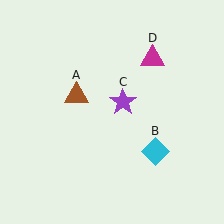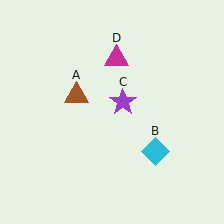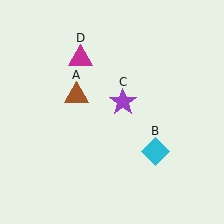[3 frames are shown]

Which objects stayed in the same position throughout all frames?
Brown triangle (object A) and cyan diamond (object B) and purple star (object C) remained stationary.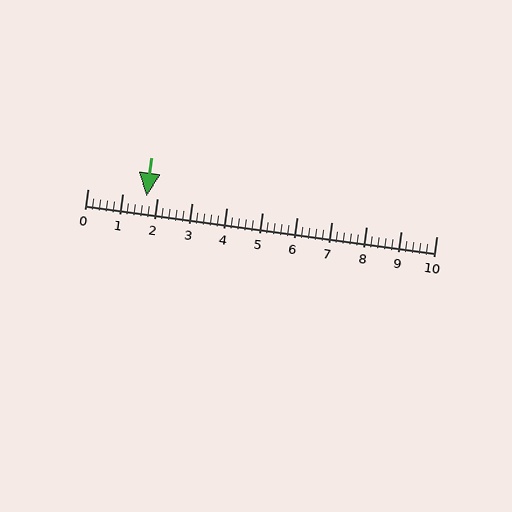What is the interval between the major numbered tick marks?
The major tick marks are spaced 1 units apart.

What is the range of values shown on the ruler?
The ruler shows values from 0 to 10.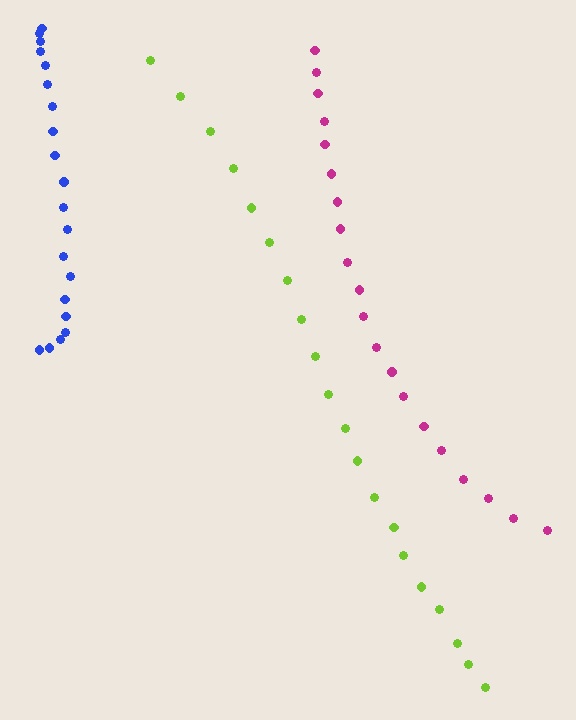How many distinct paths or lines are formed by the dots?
There are 3 distinct paths.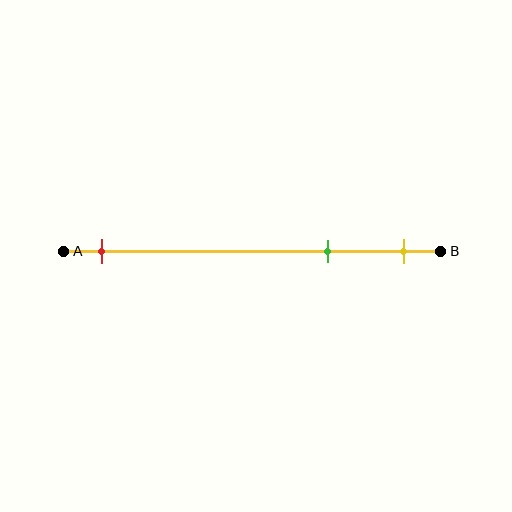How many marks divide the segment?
There are 3 marks dividing the segment.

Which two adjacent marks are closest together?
The green and yellow marks are the closest adjacent pair.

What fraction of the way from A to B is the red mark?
The red mark is approximately 10% (0.1) of the way from A to B.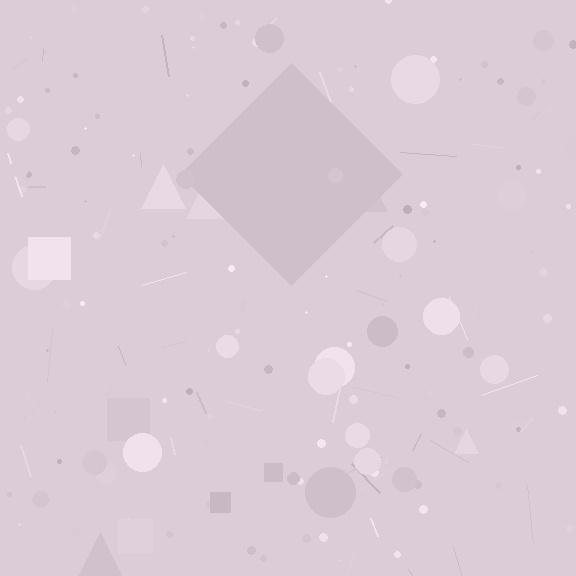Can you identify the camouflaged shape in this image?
The camouflaged shape is a diamond.